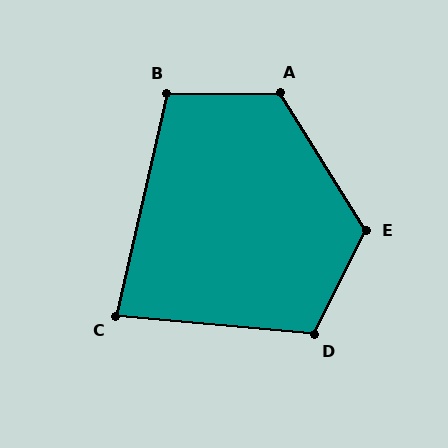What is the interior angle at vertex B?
Approximately 103 degrees (obtuse).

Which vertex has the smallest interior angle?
C, at approximately 82 degrees.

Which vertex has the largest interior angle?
A, at approximately 122 degrees.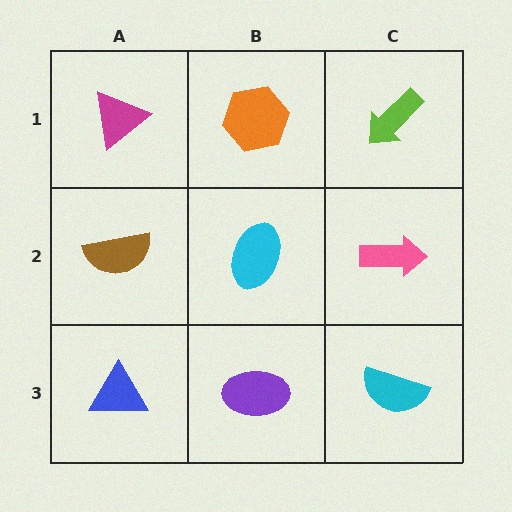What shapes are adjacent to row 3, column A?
A brown semicircle (row 2, column A), a purple ellipse (row 3, column B).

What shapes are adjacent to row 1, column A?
A brown semicircle (row 2, column A), an orange hexagon (row 1, column B).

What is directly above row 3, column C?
A pink arrow.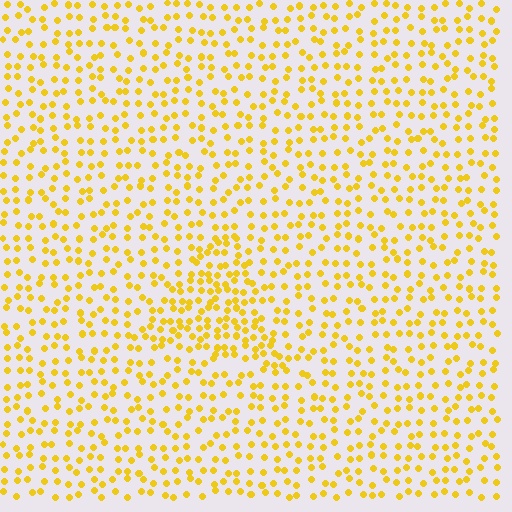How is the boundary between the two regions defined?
The boundary is defined by a change in element density (approximately 1.7x ratio). All elements are the same color, size, and shape.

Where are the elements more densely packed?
The elements are more densely packed inside the triangle boundary.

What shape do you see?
I see a triangle.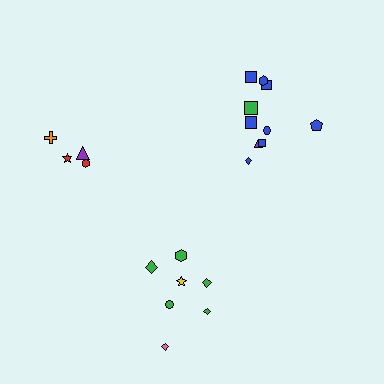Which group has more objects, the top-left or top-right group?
The top-right group.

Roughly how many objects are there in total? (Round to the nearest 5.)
Roughly 20 objects in total.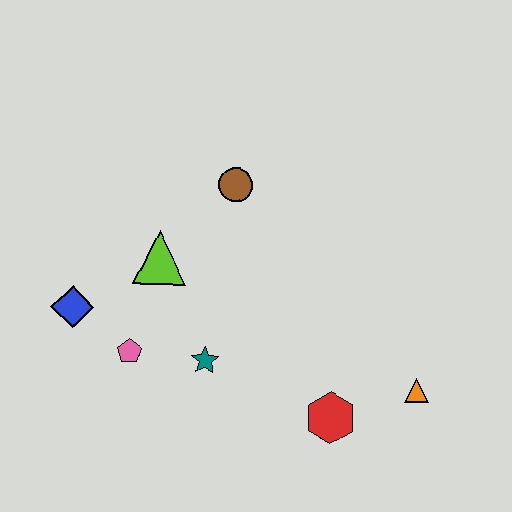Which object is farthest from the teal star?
The orange triangle is farthest from the teal star.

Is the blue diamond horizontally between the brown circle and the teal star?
No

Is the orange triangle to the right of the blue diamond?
Yes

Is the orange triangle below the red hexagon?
No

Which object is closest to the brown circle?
The lime triangle is closest to the brown circle.